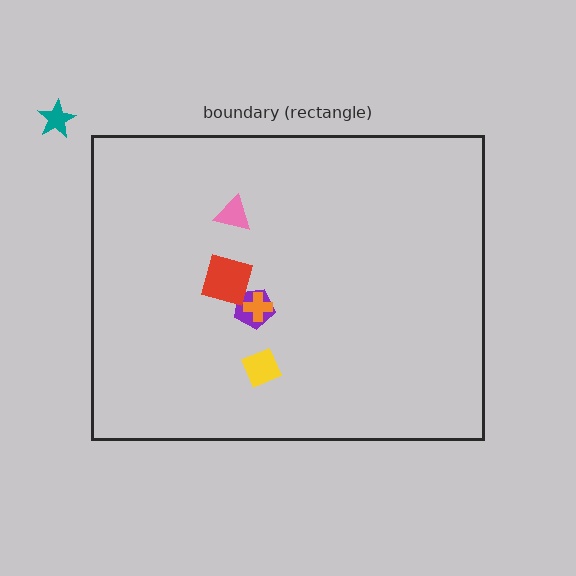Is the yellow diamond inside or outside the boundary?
Inside.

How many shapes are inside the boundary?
5 inside, 1 outside.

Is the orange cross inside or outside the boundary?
Inside.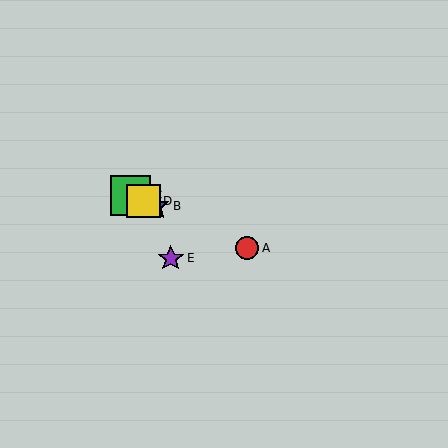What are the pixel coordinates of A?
Object A is at (247, 248).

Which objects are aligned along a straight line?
Objects A, B, C, D are aligned along a straight line.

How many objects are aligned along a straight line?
4 objects (A, B, C, D) are aligned along a straight line.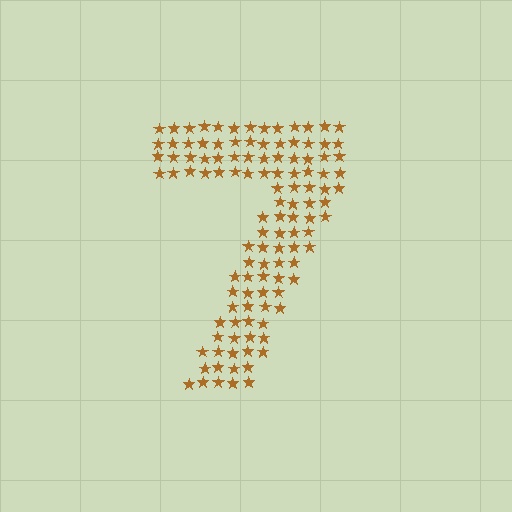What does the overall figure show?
The overall figure shows the digit 7.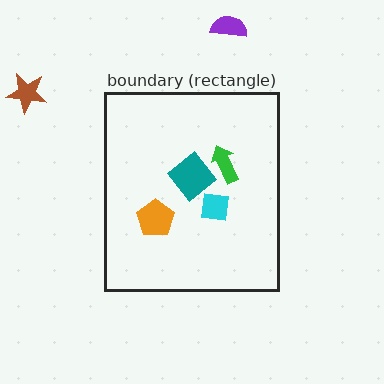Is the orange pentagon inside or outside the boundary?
Inside.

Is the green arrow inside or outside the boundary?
Inside.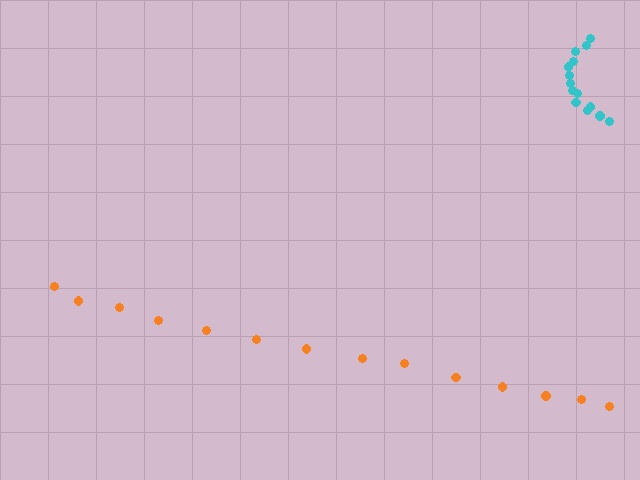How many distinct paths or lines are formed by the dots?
There are 2 distinct paths.